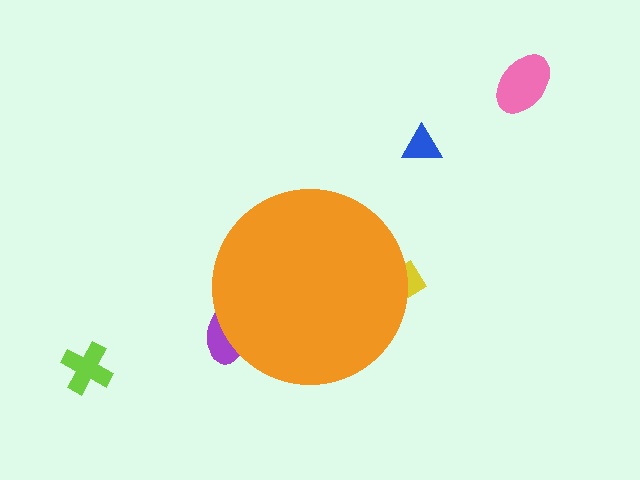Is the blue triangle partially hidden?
No, the blue triangle is fully visible.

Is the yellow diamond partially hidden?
Yes, the yellow diamond is partially hidden behind the orange circle.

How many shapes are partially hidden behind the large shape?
2 shapes are partially hidden.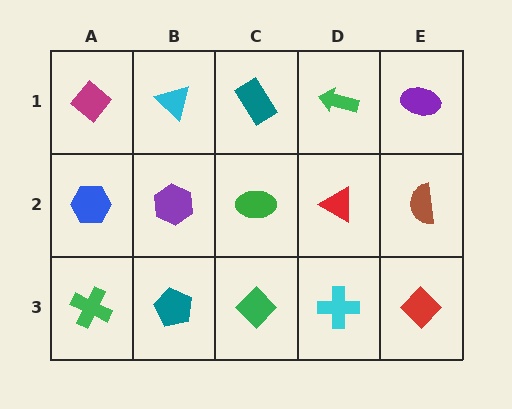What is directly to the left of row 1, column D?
A teal rectangle.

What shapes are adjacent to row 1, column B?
A purple hexagon (row 2, column B), a magenta diamond (row 1, column A), a teal rectangle (row 1, column C).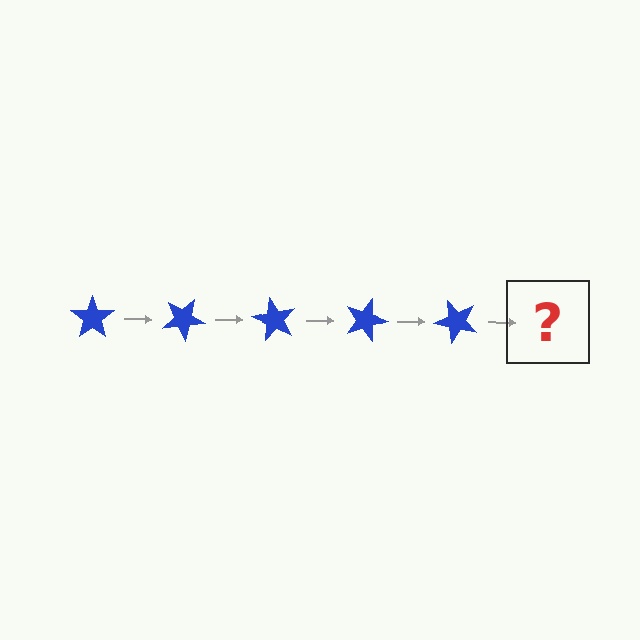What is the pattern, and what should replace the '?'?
The pattern is that the star rotates 30 degrees each step. The '?' should be a blue star rotated 150 degrees.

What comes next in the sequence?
The next element should be a blue star rotated 150 degrees.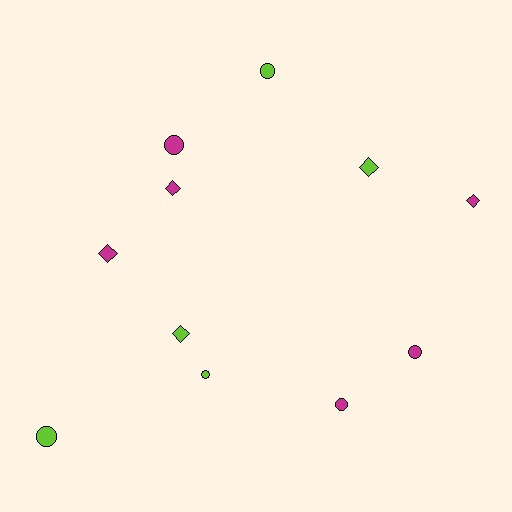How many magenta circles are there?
There are 3 magenta circles.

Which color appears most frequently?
Magenta, with 6 objects.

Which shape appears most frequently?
Circle, with 6 objects.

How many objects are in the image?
There are 11 objects.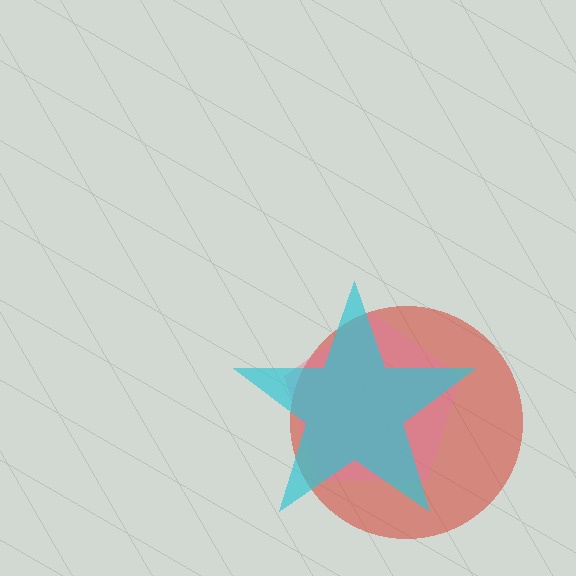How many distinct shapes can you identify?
There are 3 distinct shapes: a red circle, a pink pentagon, a cyan star.